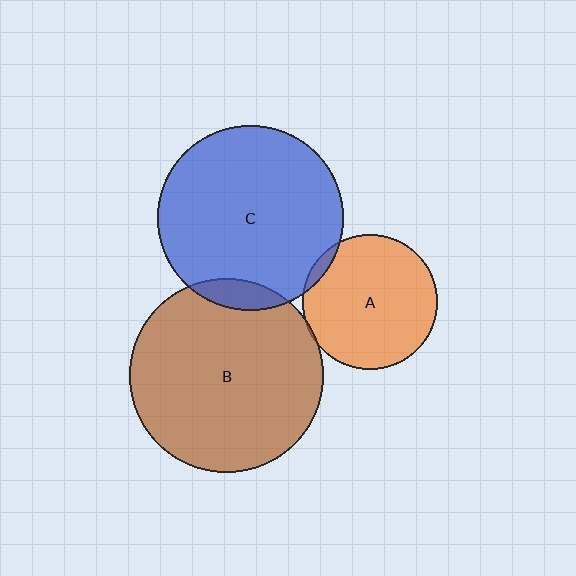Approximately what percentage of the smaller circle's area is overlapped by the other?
Approximately 5%.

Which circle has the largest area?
Circle B (brown).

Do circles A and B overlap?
Yes.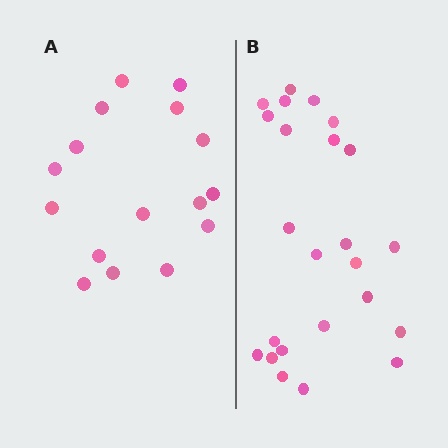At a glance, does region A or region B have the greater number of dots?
Region B (the right region) has more dots.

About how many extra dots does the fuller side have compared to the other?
Region B has roughly 8 or so more dots than region A.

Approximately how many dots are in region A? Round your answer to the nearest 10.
About 20 dots. (The exact count is 16, which rounds to 20.)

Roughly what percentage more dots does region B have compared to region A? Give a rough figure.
About 50% more.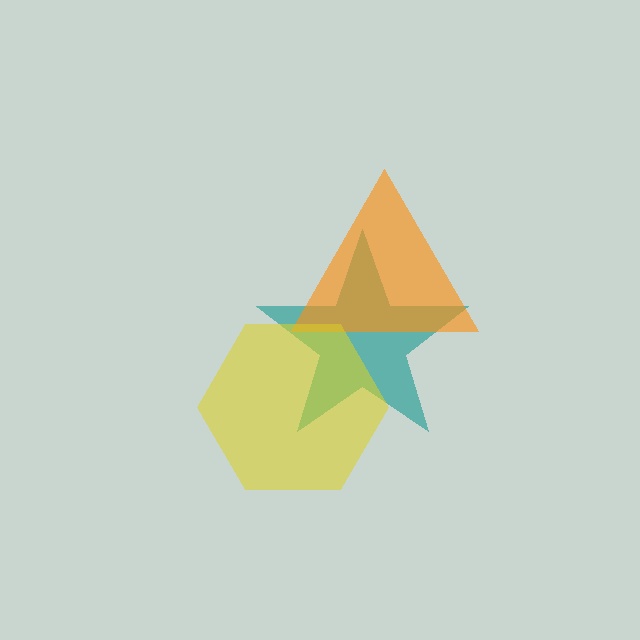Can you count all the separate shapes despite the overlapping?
Yes, there are 3 separate shapes.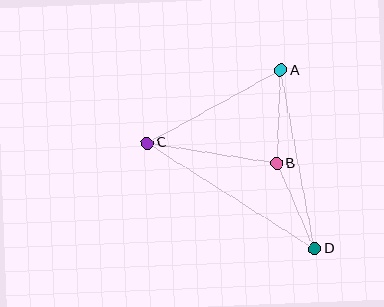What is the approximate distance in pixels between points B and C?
The distance between B and C is approximately 131 pixels.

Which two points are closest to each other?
Points A and B are closest to each other.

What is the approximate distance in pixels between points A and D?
The distance between A and D is approximately 181 pixels.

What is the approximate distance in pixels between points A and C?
The distance between A and C is approximately 152 pixels.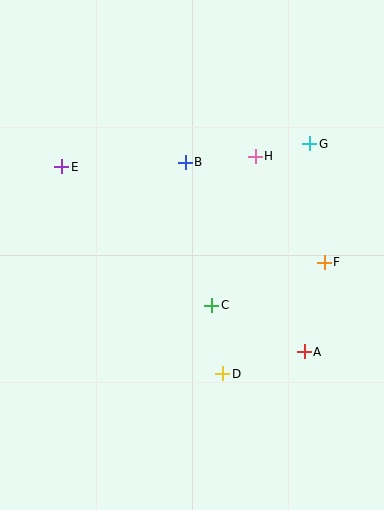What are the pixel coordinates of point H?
Point H is at (255, 156).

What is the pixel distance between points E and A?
The distance between E and A is 305 pixels.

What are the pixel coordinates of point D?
Point D is at (223, 374).